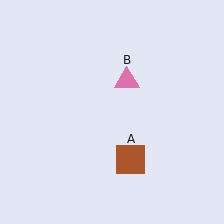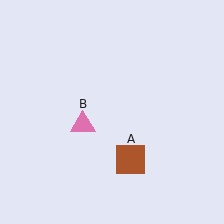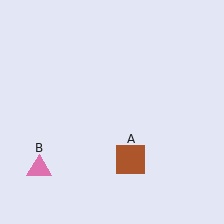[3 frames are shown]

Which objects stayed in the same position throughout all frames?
Brown square (object A) remained stationary.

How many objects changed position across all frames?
1 object changed position: pink triangle (object B).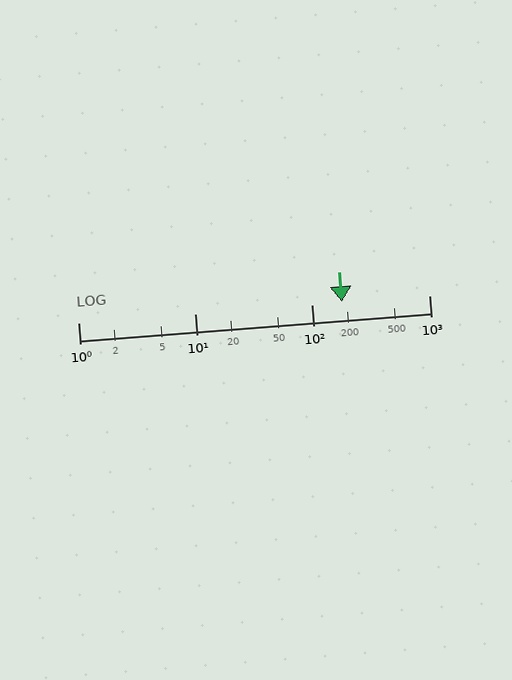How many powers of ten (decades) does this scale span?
The scale spans 3 decades, from 1 to 1000.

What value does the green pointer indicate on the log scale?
The pointer indicates approximately 180.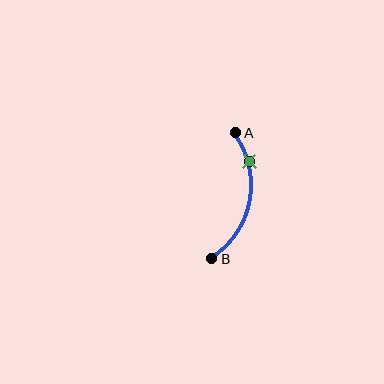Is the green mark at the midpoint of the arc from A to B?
No. The green mark lies on the arc but is closer to endpoint A. The arc midpoint would be at the point on the curve equidistant along the arc from both A and B.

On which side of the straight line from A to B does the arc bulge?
The arc bulges to the right of the straight line connecting A and B.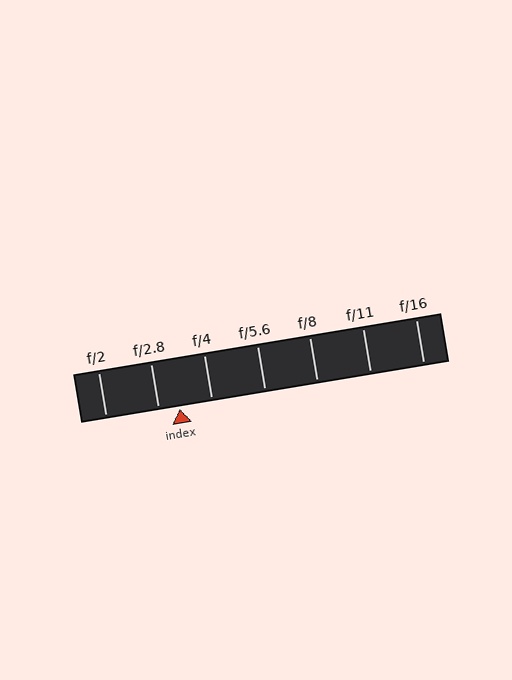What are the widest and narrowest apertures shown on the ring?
The widest aperture shown is f/2 and the narrowest is f/16.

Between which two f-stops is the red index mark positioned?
The index mark is between f/2.8 and f/4.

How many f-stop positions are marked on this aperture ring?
There are 7 f-stop positions marked.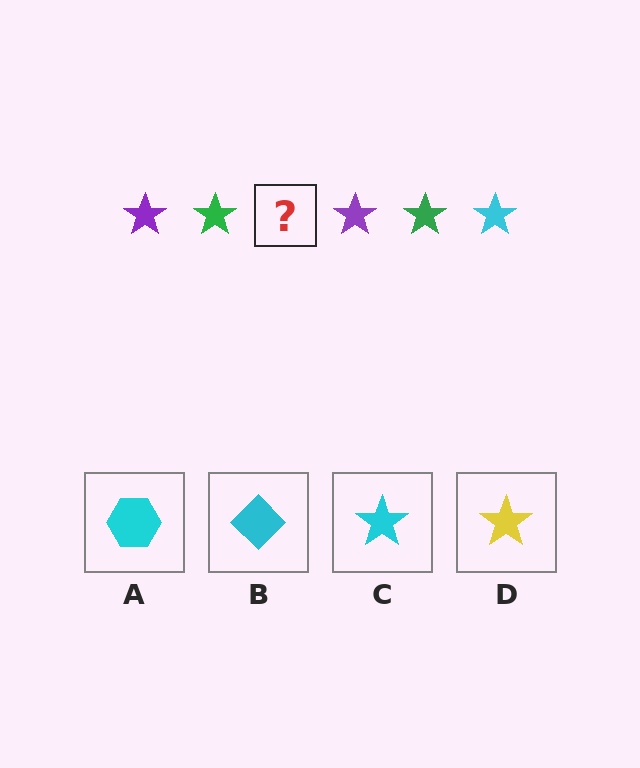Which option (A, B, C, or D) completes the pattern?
C.